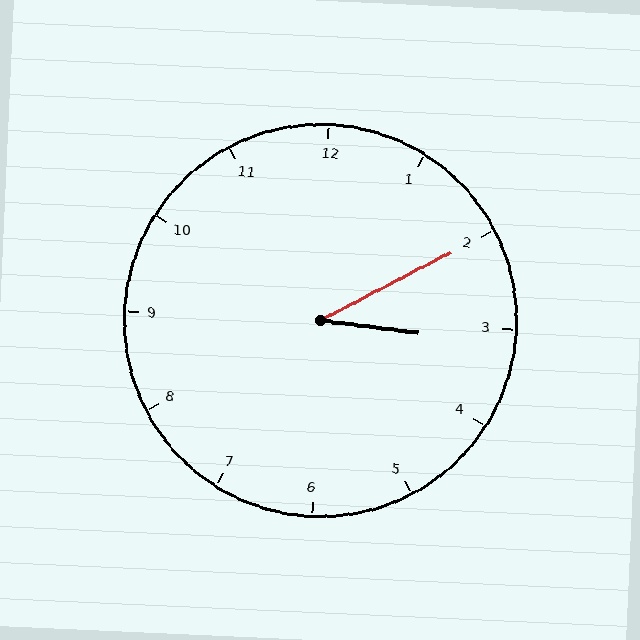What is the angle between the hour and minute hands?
Approximately 35 degrees.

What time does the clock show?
3:10.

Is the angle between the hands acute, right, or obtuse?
It is acute.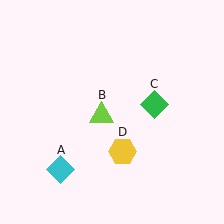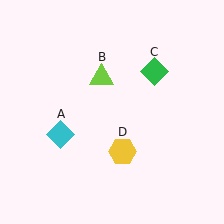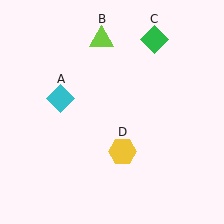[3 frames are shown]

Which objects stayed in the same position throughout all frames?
Yellow hexagon (object D) remained stationary.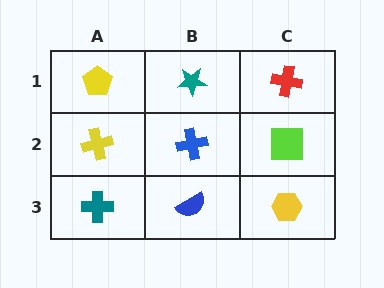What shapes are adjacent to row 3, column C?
A lime square (row 2, column C), a blue semicircle (row 3, column B).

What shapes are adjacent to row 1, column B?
A blue cross (row 2, column B), a yellow pentagon (row 1, column A), a red cross (row 1, column C).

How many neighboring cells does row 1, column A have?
2.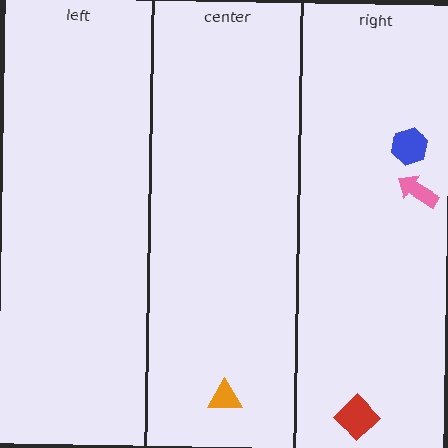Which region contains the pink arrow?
The right region.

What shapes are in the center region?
The orange triangle.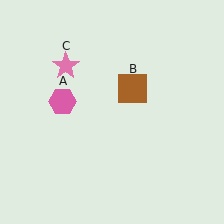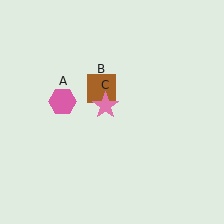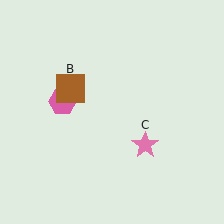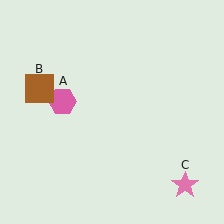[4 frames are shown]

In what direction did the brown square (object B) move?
The brown square (object B) moved left.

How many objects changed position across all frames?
2 objects changed position: brown square (object B), pink star (object C).